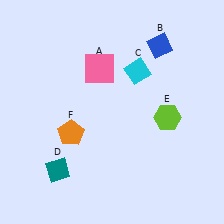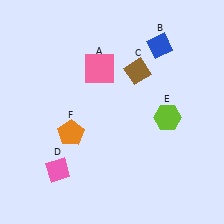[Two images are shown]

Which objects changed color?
C changed from cyan to brown. D changed from teal to pink.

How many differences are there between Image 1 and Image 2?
There are 2 differences between the two images.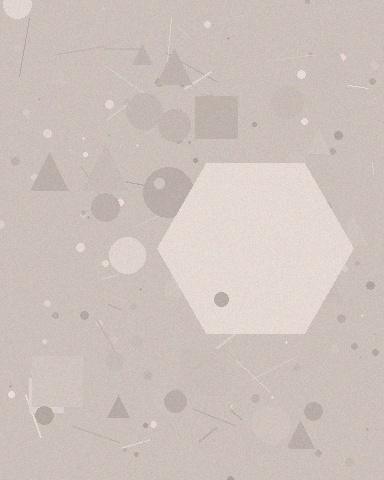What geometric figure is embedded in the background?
A hexagon is embedded in the background.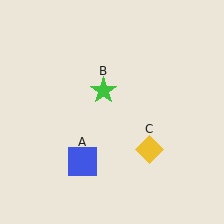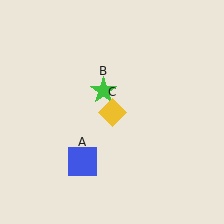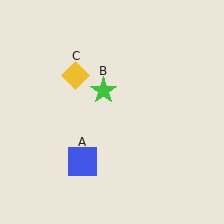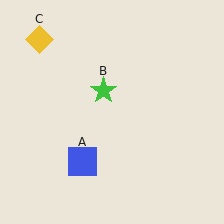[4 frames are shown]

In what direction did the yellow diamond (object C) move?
The yellow diamond (object C) moved up and to the left.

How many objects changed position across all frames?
1 object changed position: yellow diamond (object C).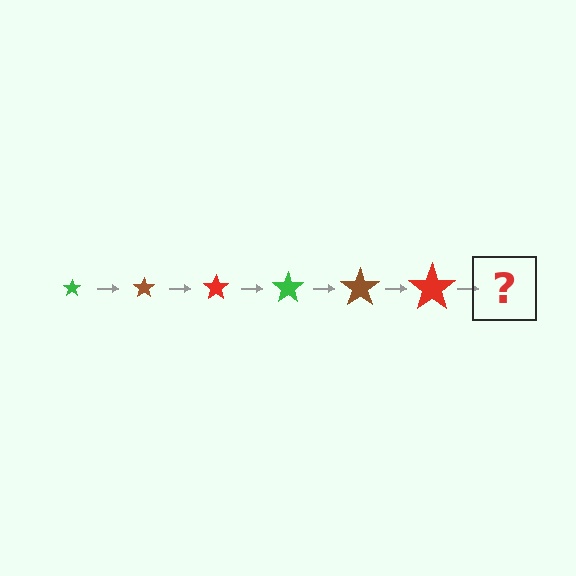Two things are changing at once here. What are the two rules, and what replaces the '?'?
The two rules are that the star grows larger each step and the color cycles through green, brown, and red. The '?' should be a green star, larger than the previous one.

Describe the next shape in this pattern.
It should be a green star, larger than the previous one.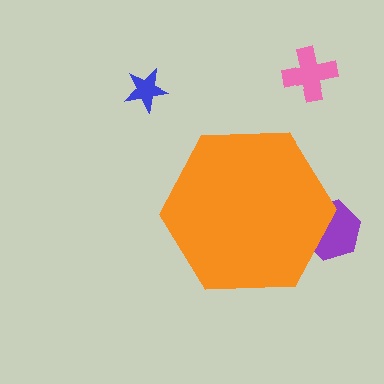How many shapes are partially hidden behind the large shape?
1 shape is partially hidden.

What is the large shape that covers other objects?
An orange hexagon.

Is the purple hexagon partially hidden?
Yes, the purple hexagon is partially hidden behind the orange hexagon.